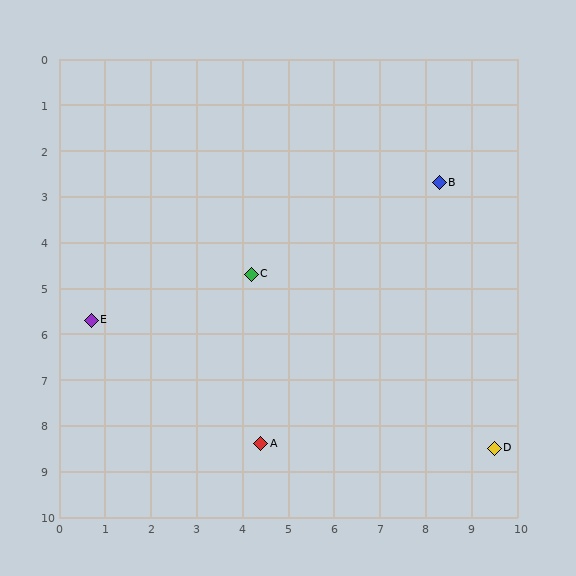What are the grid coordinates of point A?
Point A is at approximately (4.4, 8.4).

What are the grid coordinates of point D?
Point D is at approximately (9.5, 8.5).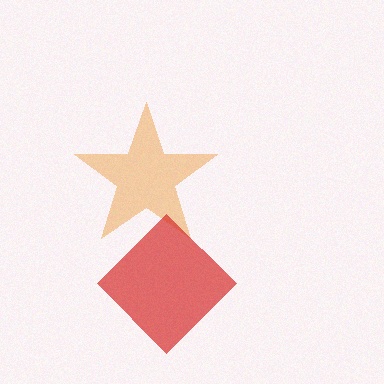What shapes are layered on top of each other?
The layered shapes are: an orange star, a red diamond.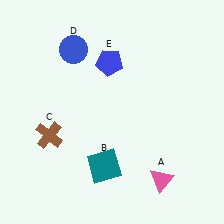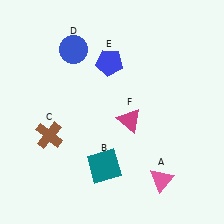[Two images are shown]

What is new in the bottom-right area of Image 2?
A magenta triangle (F) was added in the bottom-right area of Image 2.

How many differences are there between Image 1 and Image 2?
There is 1 difference between the two images.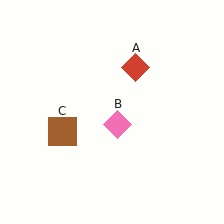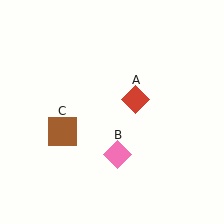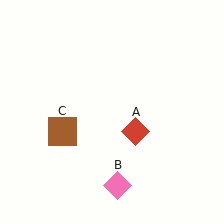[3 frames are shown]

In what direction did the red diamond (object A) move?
The red diamond (object A) moved down.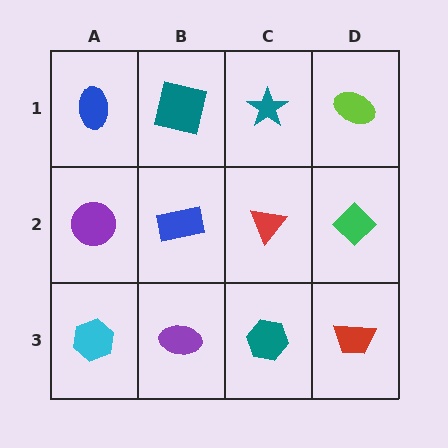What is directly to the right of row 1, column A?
A teal square.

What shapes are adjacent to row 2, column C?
A teal star (row 1, column C), a teal hexagon (row 3, column C), a blue rectangle (row 2, column B), a green diamond (row 2, column D).